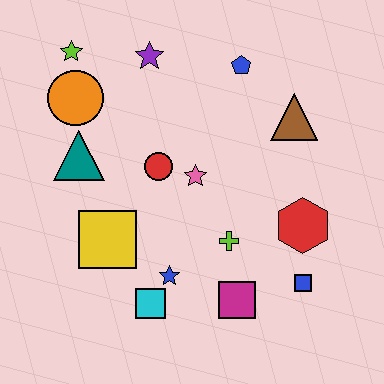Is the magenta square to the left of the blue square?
Yes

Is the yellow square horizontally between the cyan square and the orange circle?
Yes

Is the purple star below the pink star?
No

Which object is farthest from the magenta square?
The lime star is farthest from the magenta square.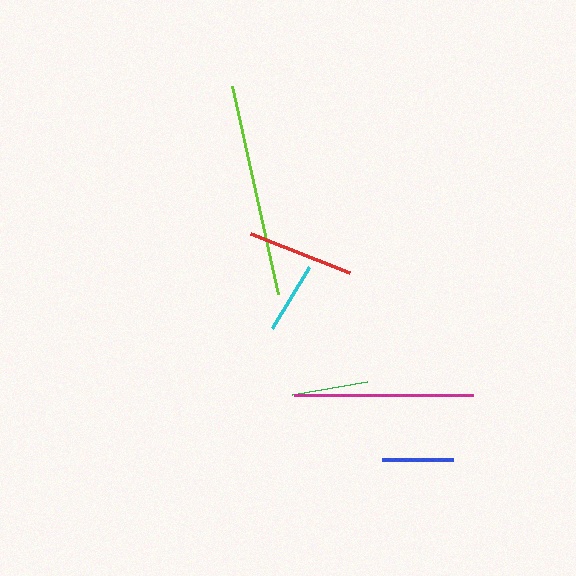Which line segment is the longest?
The lime line is the longest at approximately 213 pixels.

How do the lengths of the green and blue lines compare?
The green and blue lines are approximately the same length.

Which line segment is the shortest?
The cyan line is the shortest at approximately 71 pixels.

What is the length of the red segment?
The red segment is approximately 106 pixels long.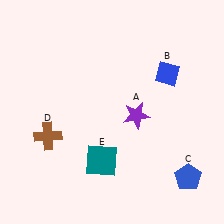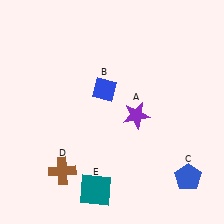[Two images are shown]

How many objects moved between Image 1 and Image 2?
3 objects moved between the two images.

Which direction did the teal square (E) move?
The teal square (E) moved down.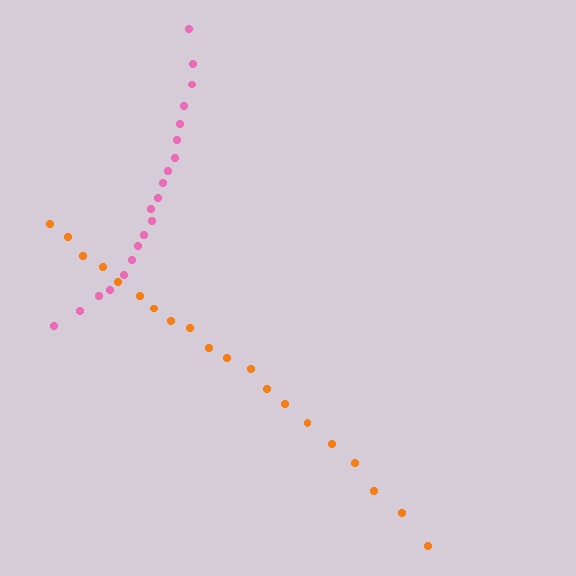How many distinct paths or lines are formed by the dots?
There are 2 distinct paths.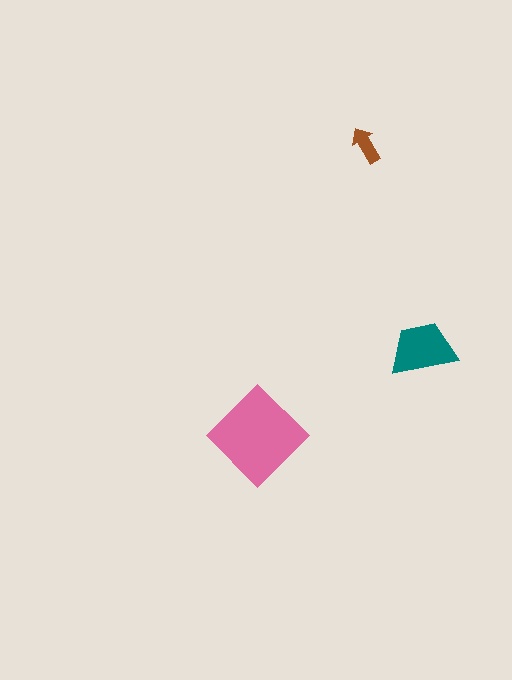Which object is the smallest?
The brown arrow.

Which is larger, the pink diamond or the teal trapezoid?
The pink diamond.